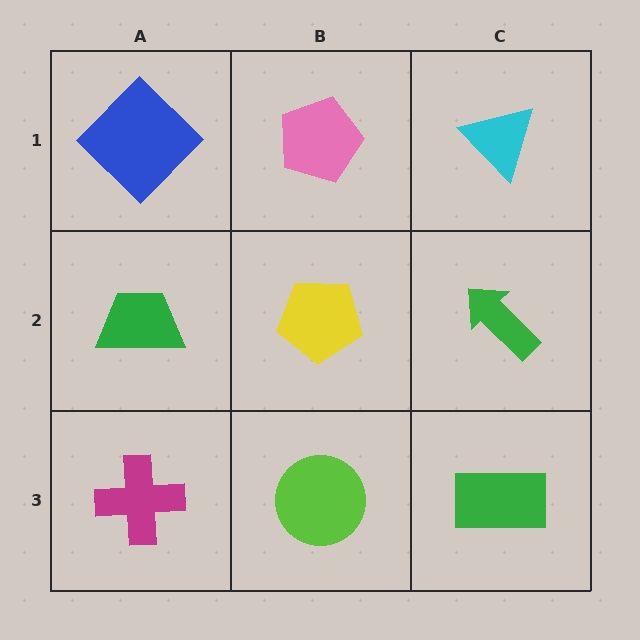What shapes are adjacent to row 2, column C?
A cyan triangle (row 1, column C), a green rectangle (row 3, column C), a yellow pentagon (row 2, column B).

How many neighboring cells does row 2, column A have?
3.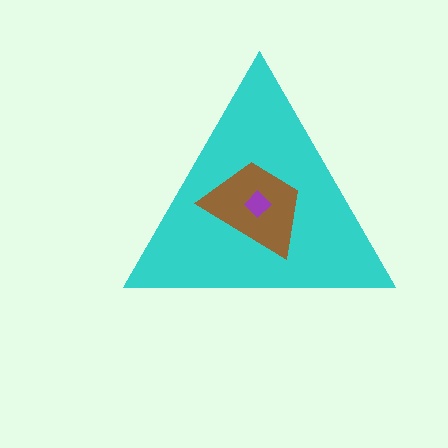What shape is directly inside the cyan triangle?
The brown trapezoid.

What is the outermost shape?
The cyan triangle.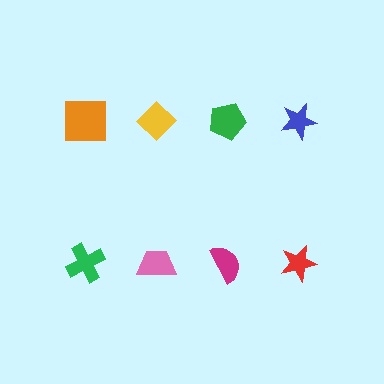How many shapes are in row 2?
4 shapes.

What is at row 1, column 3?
A green pentagon.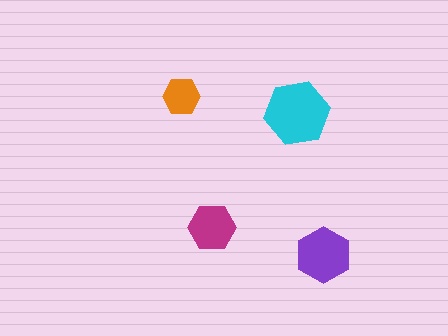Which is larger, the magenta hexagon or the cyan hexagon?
The cyan one.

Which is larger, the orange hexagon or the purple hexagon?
The purple one.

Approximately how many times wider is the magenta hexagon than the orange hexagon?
About 1.5 times wider.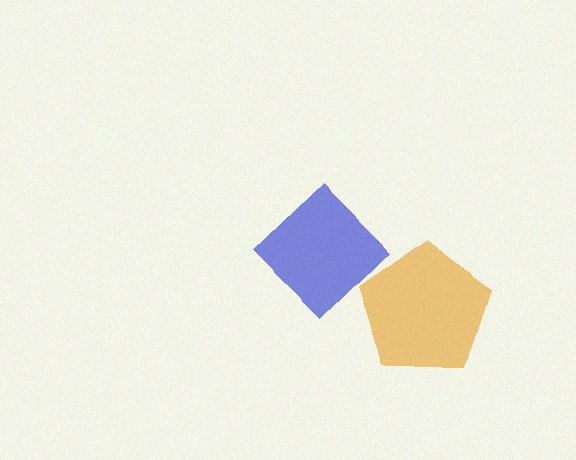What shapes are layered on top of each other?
The layered shapes are: a blue diamond, an orange pentagon.